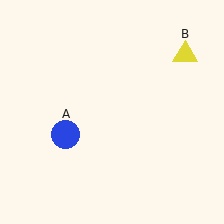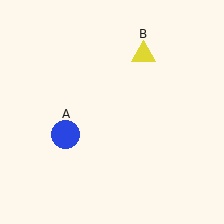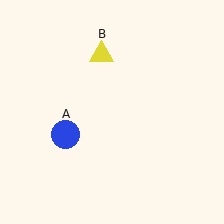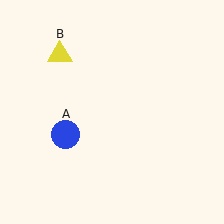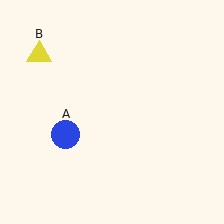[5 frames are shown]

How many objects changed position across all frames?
1 object changed position: yellow triangle (object B).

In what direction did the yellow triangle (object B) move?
The yellow triangle (object B) moved left.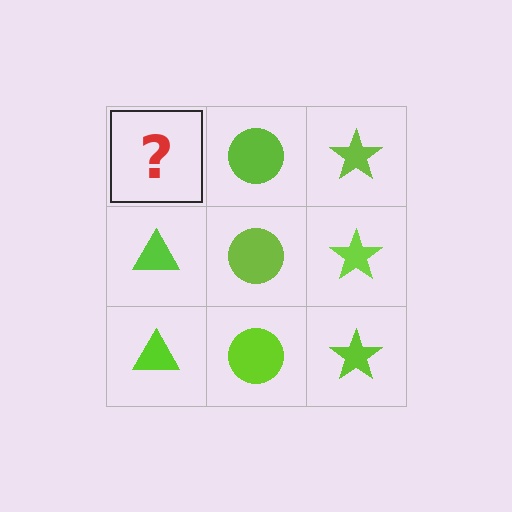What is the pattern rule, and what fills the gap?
The rule is that each column has a consistent shape. The gap should be filled with a lime triangle.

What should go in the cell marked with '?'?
The missing cell should contain a lime triangle.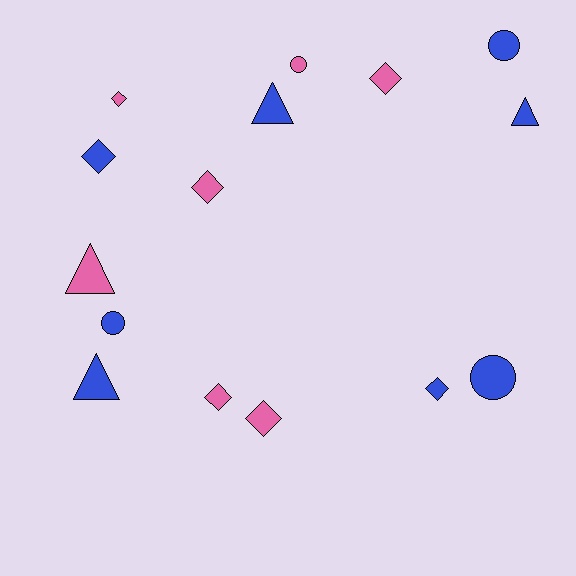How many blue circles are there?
There are 3 blue circles.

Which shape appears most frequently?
Diamond, with 7 objects.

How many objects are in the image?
There are 15 objects.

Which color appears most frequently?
Blue, with 8 objects.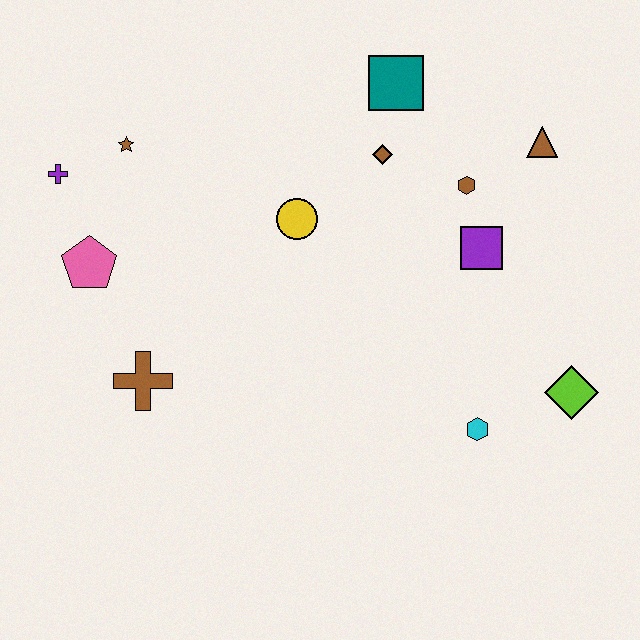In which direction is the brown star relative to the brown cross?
The brown star is above the brown cross.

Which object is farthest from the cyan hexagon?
The purple cross is farthest from the cyan hexagon.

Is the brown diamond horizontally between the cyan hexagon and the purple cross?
Yes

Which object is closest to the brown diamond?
The teal square is closest to the brown diamond.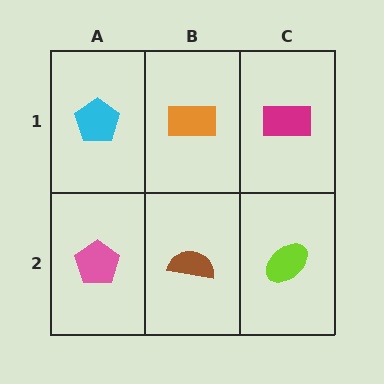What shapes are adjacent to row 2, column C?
A magenta rectangle (row 1, column C), a brown semicircle (row 2, column B).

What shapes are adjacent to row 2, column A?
A cyan pentagon (row 1, column A), a brown semicircle (row 2, column B).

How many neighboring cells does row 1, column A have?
2.